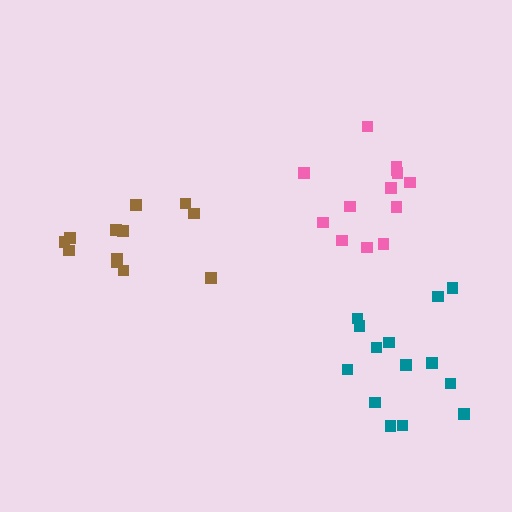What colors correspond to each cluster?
The clusters are colored: teal, brown, pink.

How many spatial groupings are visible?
There are 3 spatial groupings.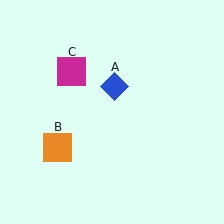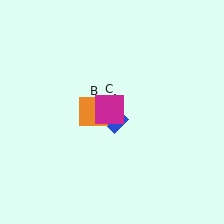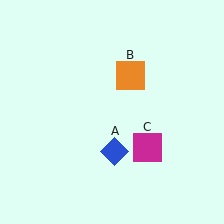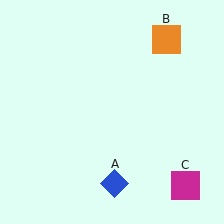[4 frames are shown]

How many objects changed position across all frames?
3 objects changed position: blue diamond (object A), orange square (object B), magenta square (object C).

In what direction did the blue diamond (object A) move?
The blue diamond (object A) moved down.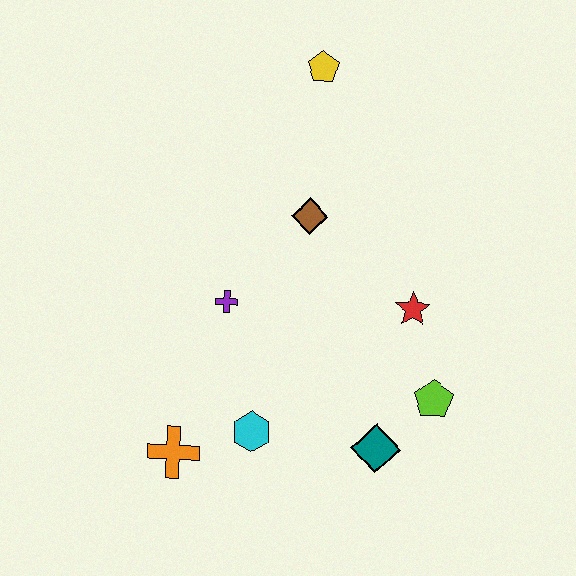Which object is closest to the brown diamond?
The purple cross is closest to the brown diamond.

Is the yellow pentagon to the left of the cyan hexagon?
No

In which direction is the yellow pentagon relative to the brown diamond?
The yellow pentagon is above the brown diamond.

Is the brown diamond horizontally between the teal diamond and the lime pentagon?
No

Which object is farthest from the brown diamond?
The orange cross is farthest from the brown diamond.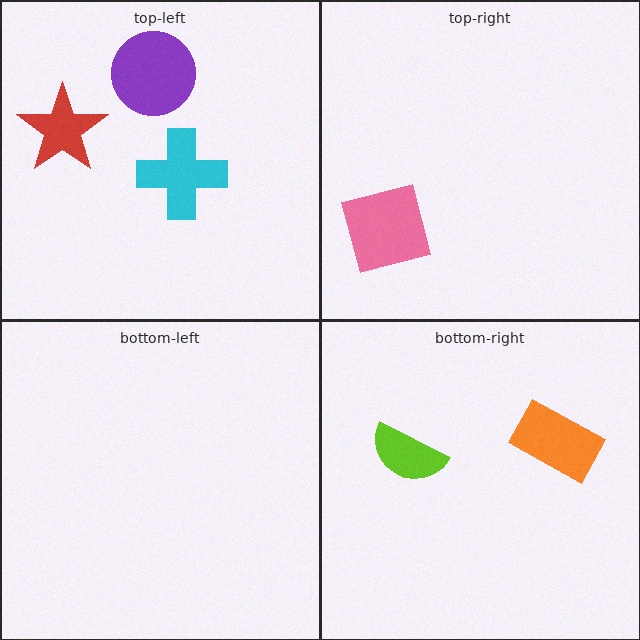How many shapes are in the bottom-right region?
2.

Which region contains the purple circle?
The top-left region.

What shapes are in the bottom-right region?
The orange rectangle, the lime semicircle.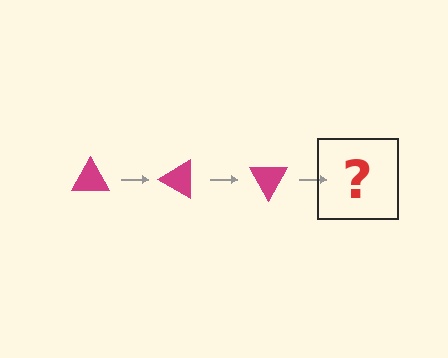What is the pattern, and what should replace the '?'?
The pattern is that the triangle rotates 30 degrees each step. The '?' should be a magenta triangle rotated 90 degrees.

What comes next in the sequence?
The next element should be a magenta triangle rotated 90 degrees.